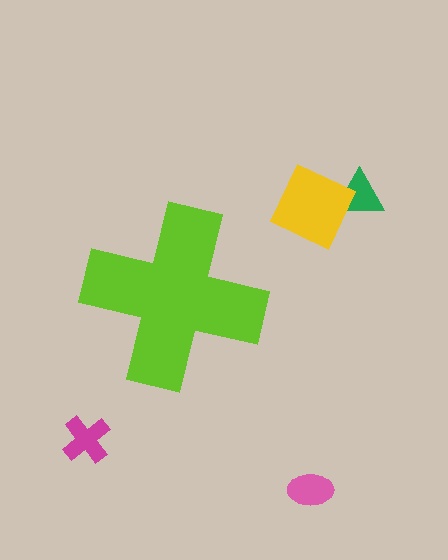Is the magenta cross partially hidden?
No, the magenta cross is fully visible.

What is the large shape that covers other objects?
A lime cross.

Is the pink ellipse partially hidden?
No, the pink ellipse is fully visible.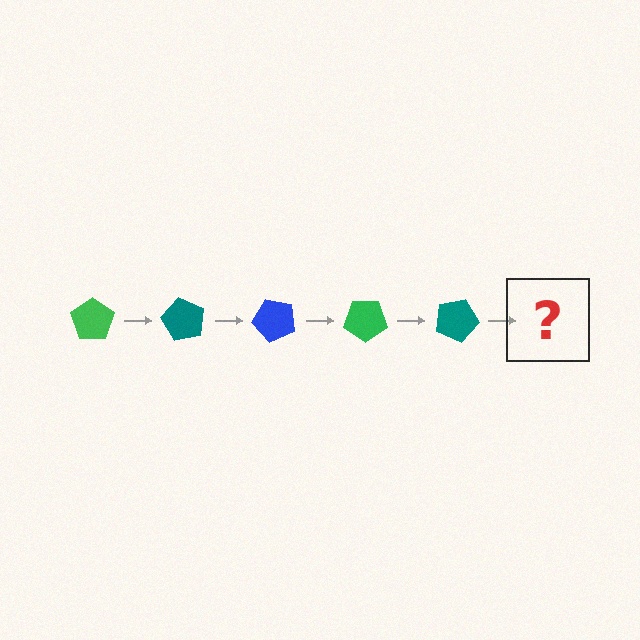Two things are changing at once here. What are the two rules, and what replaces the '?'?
The two rules are that it rotates 60 degrees each step and the color cycles through green, teal, and blue. The '?' should be a blue pentagon, rotated 300 degrees from the start.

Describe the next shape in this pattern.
It should be a blue pentagon, rotated 300 degrees from the start.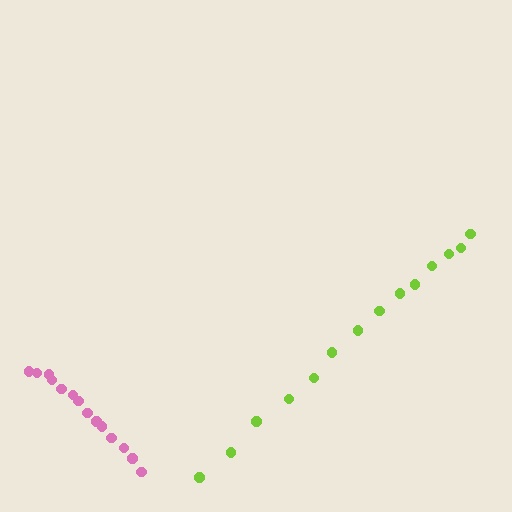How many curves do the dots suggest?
There are 2 distinct paths.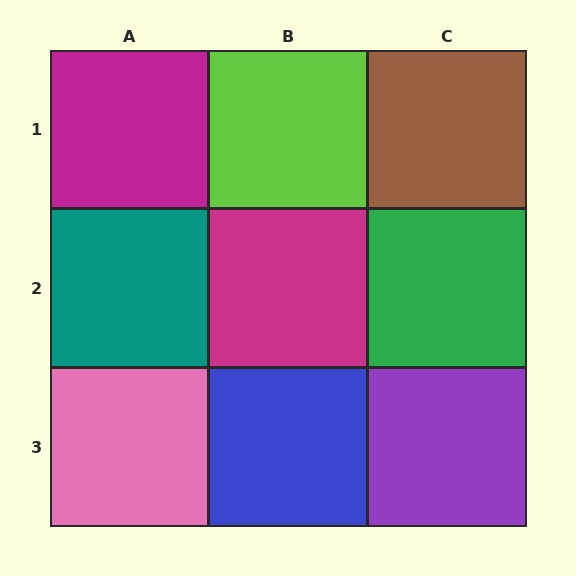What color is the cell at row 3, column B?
Blue.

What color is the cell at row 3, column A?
Pink.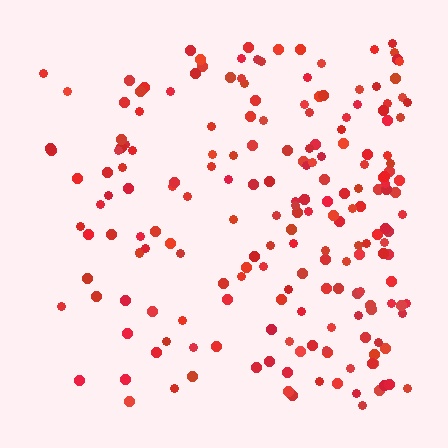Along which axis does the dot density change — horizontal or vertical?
Horizontal.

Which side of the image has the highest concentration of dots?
The right.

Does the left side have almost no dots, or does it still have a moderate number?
Still a moderate number, just noticeably fewer than the right.